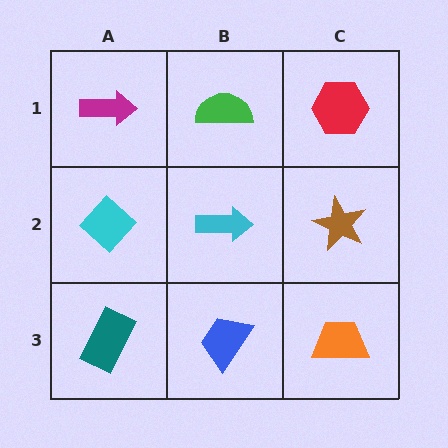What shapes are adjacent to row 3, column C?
A brown star (row 2, column C), a blue trapezoid (row 3, column B).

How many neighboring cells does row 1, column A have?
2.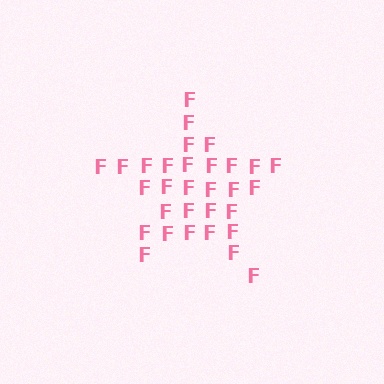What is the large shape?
The large shape is a star.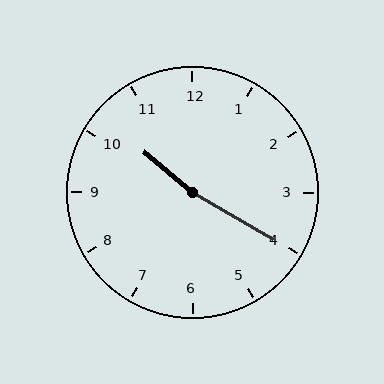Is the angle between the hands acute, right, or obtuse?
It is obtuse.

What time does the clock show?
10:20.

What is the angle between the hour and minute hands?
Approximately 170 degrees.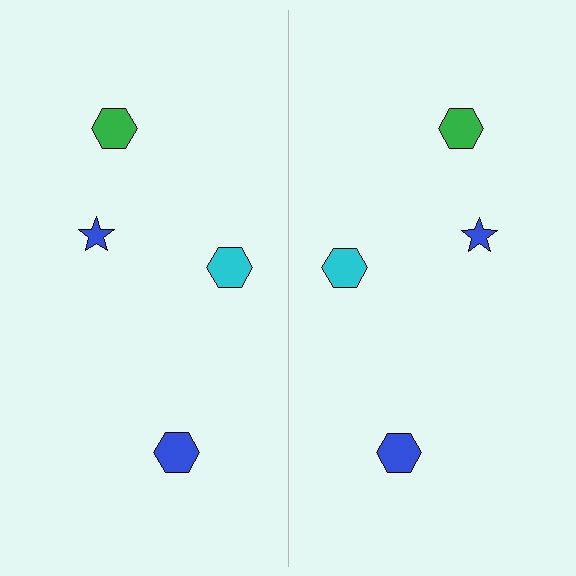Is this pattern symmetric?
Yes, this pattern has bilateral (reflection) symmetry.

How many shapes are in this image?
There are 8 shapes in this image.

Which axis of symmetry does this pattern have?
The pattern has a vertical axis of symmetry running through the center of the image.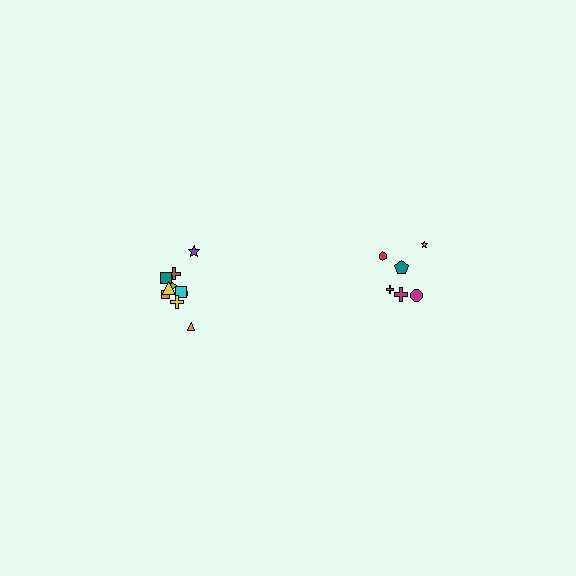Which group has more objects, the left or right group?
The left group.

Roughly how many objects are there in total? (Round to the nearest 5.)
Roughly 15 objects in total.